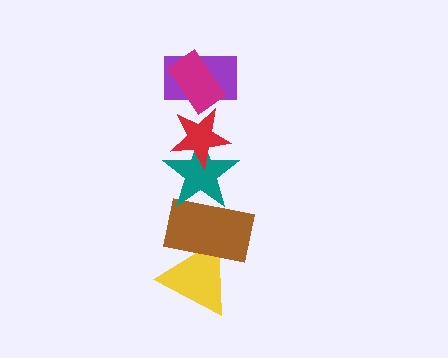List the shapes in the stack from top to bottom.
From top to bottom: the magenta rectangle, the purple rectangle, the red star, the teal star, the brown rectangle, the yellow triangle.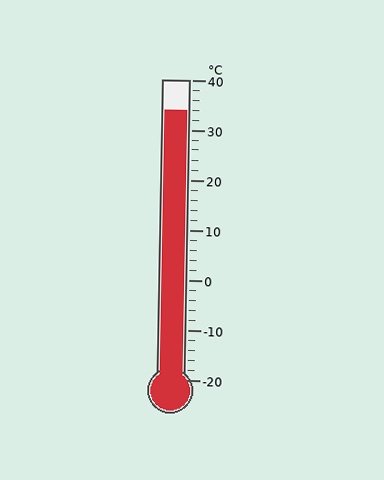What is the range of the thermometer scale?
The thermometer scale ranges from -20°C to 40°C.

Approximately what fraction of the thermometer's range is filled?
The thermometer is filled to approximately 90% of its range.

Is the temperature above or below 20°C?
The temperature is above 20°C.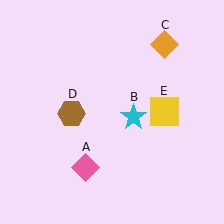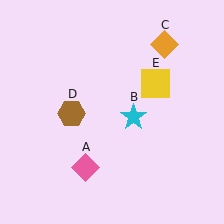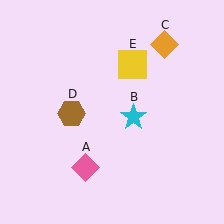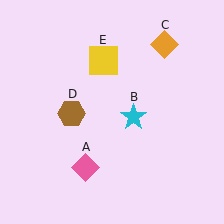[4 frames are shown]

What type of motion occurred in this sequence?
The yellow square (object E) rotated counterclockwise around the center of the scene.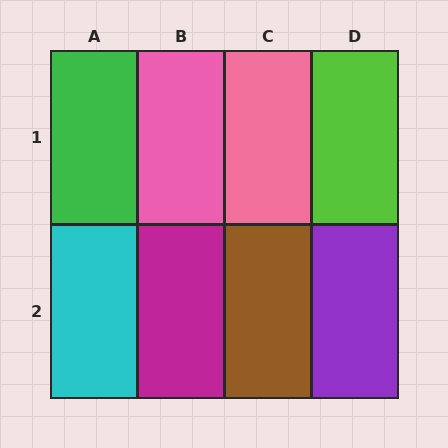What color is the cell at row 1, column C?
Pink.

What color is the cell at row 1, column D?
Lime.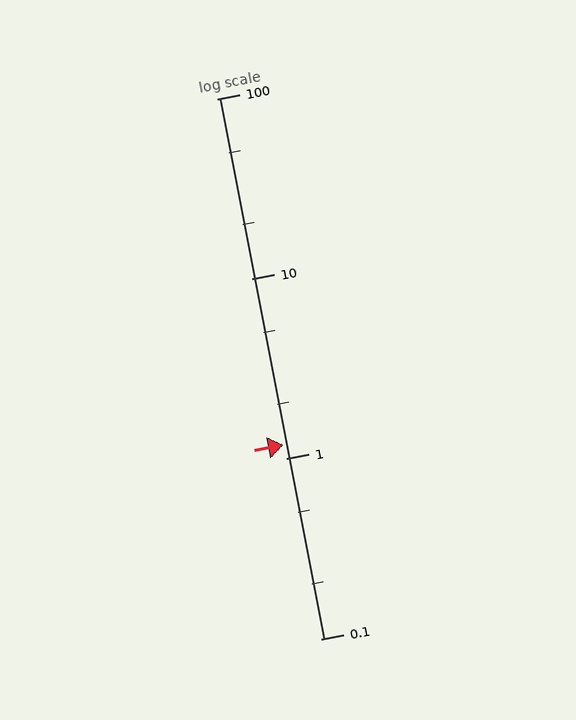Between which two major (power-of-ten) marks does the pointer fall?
The pointer is between 1 and 10.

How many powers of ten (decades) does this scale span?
The scale spans 3 decades, from 0.1 to 100.